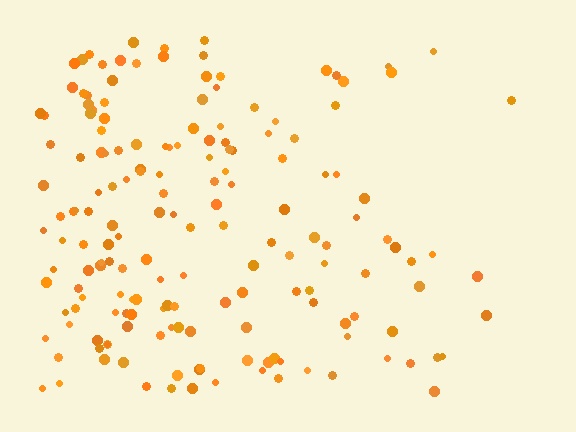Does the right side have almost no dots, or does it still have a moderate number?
Still a moderate number, just noticeably fewer than the left.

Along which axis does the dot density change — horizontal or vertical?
Horizontal.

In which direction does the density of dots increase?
From right to left, with the left side densest.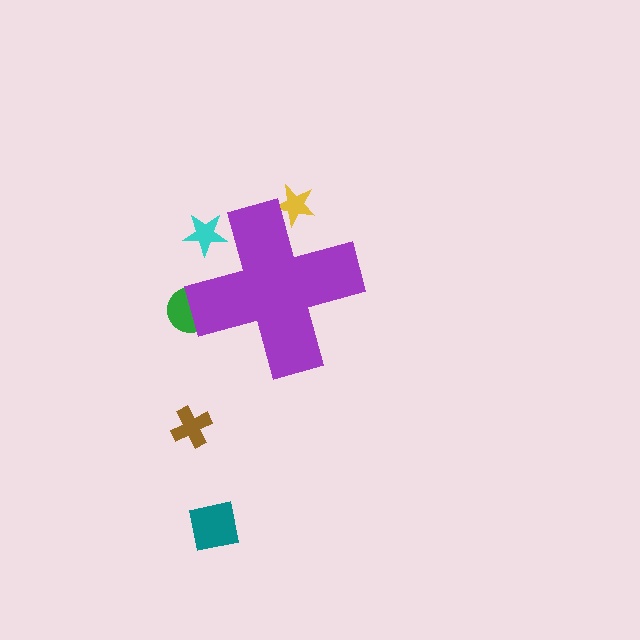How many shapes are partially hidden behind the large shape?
3 shapes are partially hidden.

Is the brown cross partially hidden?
No, the brown cross is fully visible.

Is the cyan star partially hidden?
Yes, the cyan star is partially hidden behind the purple cross.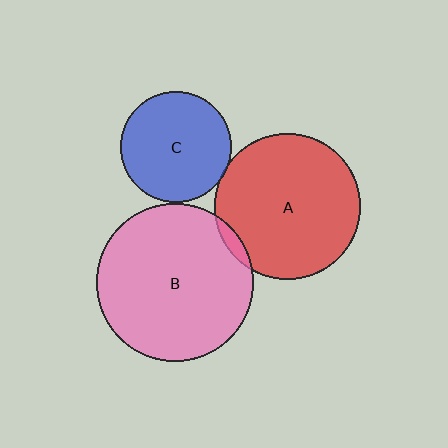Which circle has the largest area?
Circle B (pink).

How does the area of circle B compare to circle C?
Approximately 2.0 times.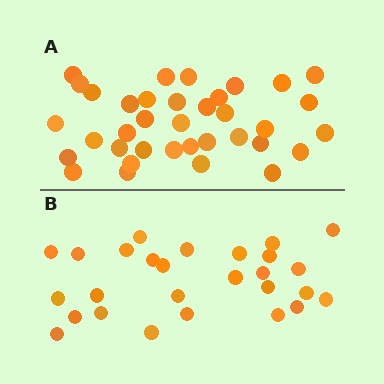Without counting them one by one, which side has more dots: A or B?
Region A (the top region) has more dots.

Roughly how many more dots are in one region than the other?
Region A has roughly 8 or so more dots than region B.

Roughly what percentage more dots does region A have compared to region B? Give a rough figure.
About 35% more.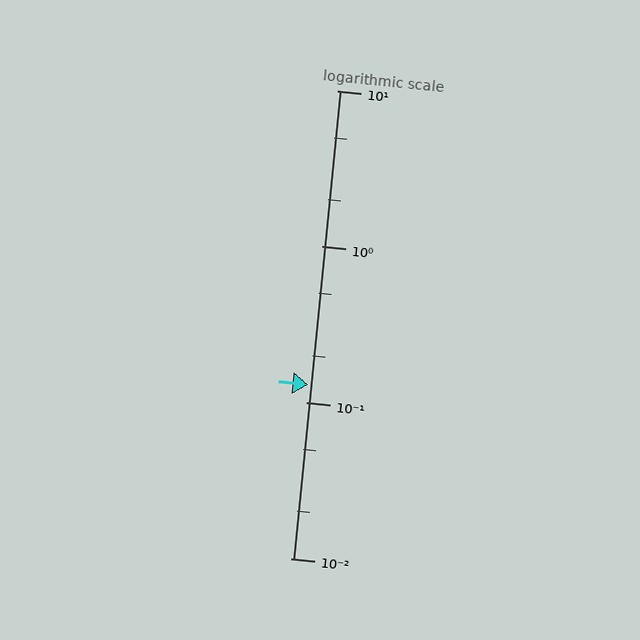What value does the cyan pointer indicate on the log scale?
The pointer indicates approximately 0.13.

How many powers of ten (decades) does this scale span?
The scale spans 3 decades, from 0.01 to 10.